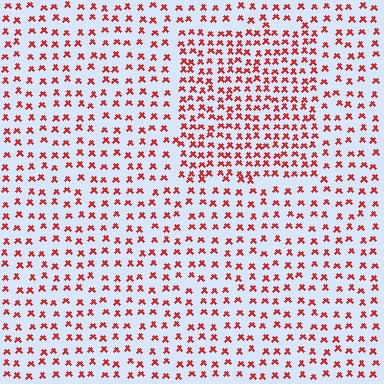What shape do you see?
I see a rectangle.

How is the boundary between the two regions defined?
The boundary is defined by a change in element density (approximately 1.7x ratio). All elements are the same color, size, and shape.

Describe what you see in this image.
The image contains small red elements arranged at two different densities. A rectangle-shaped region is visible where the elements are more densely packed than the surrounding area.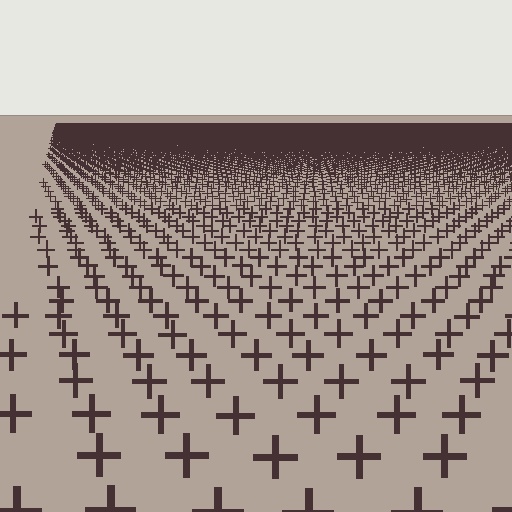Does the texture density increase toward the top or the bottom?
Density increases toward the top.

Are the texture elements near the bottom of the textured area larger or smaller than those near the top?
Larger. Near the bottom, elements are closer to the viewer and appear at a bigger on-screen size.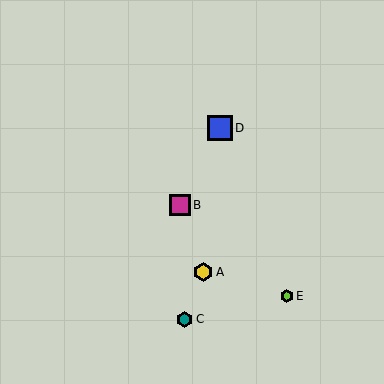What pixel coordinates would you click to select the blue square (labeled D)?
Click at (220, 128) to select the blue square D.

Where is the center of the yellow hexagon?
The center of the yellow hexagon is at (203, 272).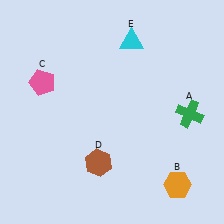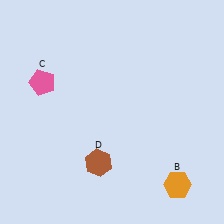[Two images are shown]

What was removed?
The cyan triangle (E), the green cross (A) were removed in Image 2.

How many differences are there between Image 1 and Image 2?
There are 2 differences between the two images.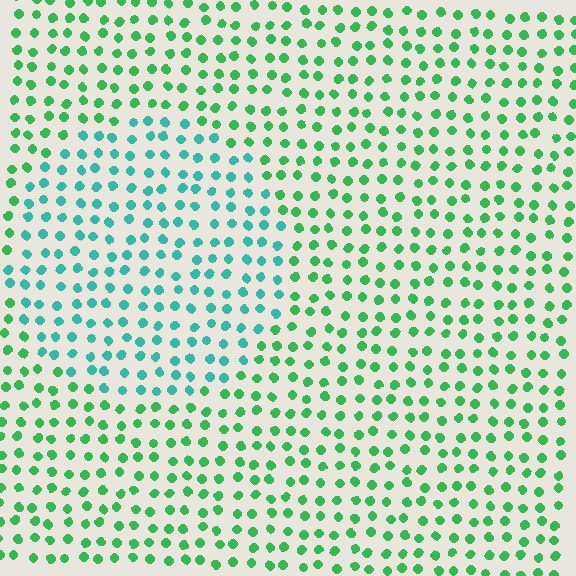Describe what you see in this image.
The image is filled with small green elements in a uniform arrangement. A circle-shaped region is visible where the elements are tinted to a slightly different hue, forming a subtle color boundary.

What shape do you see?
I see a circle.